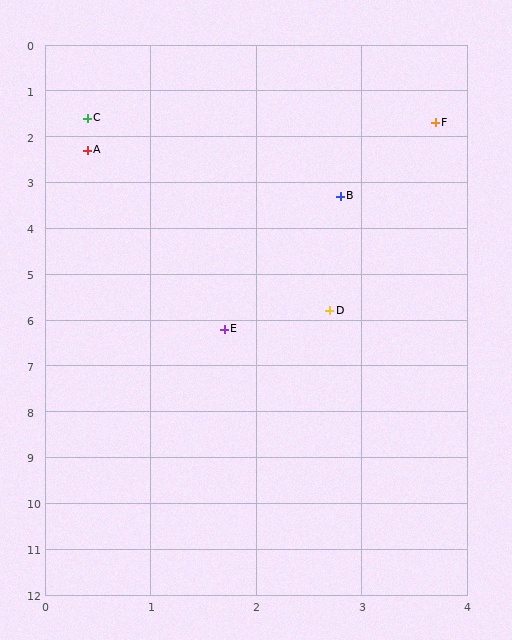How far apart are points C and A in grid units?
Points C and A are about 0.7 grid units apart.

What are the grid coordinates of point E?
Point E is at approximately (1.7, 6.2).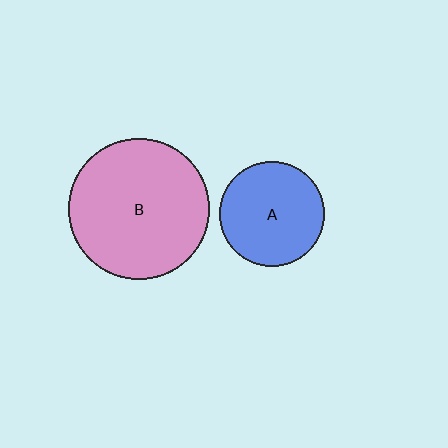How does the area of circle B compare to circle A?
Approximately 1.8 times.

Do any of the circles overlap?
No, none of the circles overlap.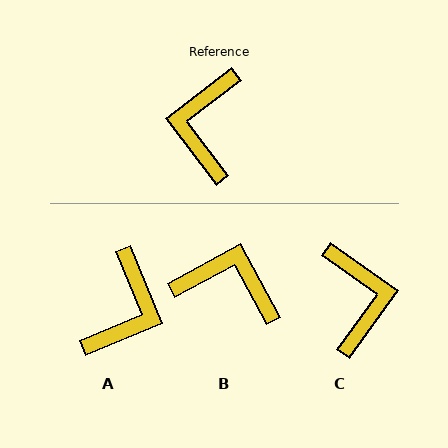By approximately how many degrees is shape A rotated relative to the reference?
Approximately 165 degrees counter-clockwise.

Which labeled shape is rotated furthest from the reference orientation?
A, about 165 degrees away.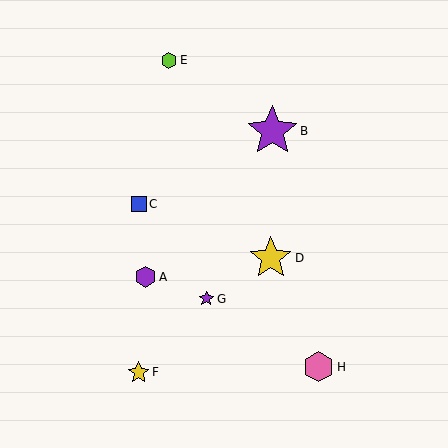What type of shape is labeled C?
Shape C is a blue square.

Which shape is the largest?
The purple star (labeled B) is the largest.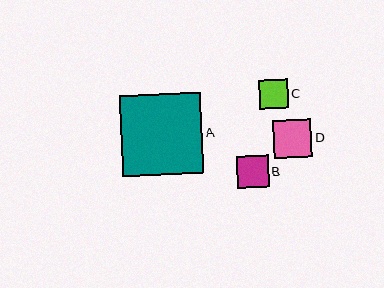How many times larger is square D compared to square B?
Square D is approximately 1.2 times the size of square B.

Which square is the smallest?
Square C is the smallest with a size of approximately 29 pixels.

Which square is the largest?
Square A is the largest with a size of approximately 81 pixels.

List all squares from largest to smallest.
From largest to smallest: A, D, B, C.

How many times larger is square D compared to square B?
Square D is approximately 1.2 times the size of square B.